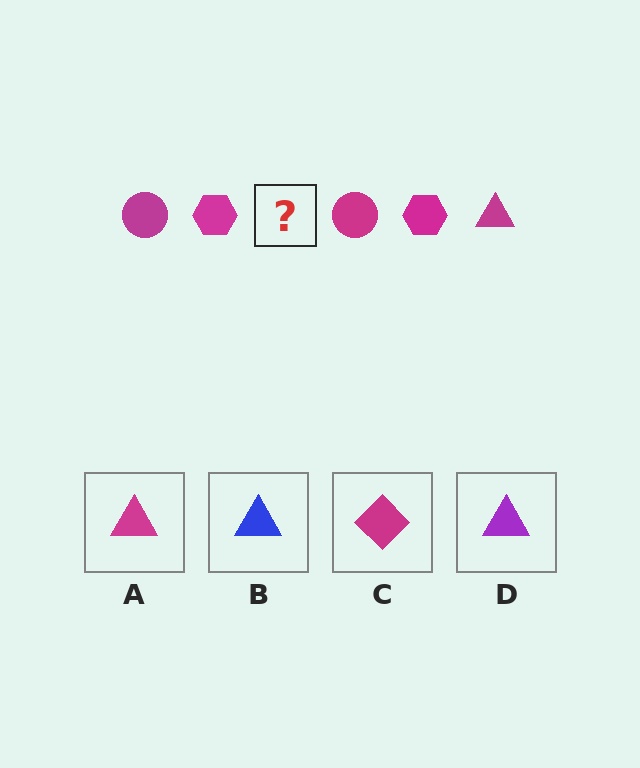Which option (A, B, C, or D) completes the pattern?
A.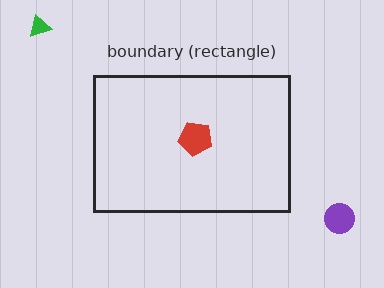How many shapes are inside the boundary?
1 inside, 2 outside.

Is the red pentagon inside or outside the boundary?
Inside.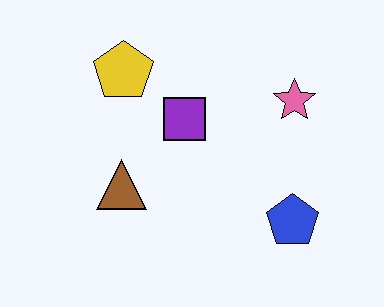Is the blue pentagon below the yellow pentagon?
Yes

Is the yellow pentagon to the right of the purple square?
No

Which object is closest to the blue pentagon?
The pink star is closest to the blue pentagon.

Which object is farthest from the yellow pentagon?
The blue pentagon is farthest from the yellow pentagon.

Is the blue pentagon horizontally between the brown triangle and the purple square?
No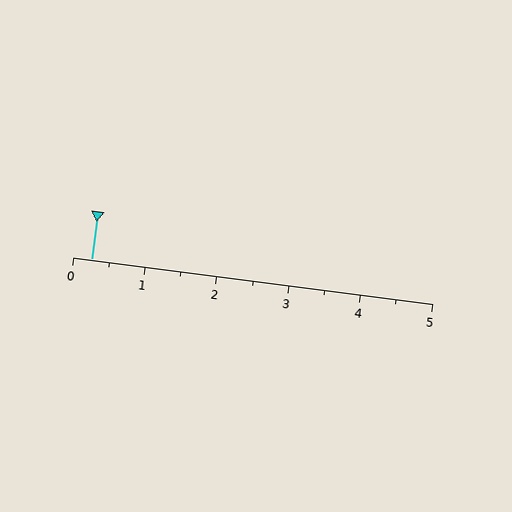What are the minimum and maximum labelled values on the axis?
The axis runs from 0 to 5.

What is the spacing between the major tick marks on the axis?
The major ticks are spaced 1 apart.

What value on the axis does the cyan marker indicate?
The marker indicates approximately 0.2.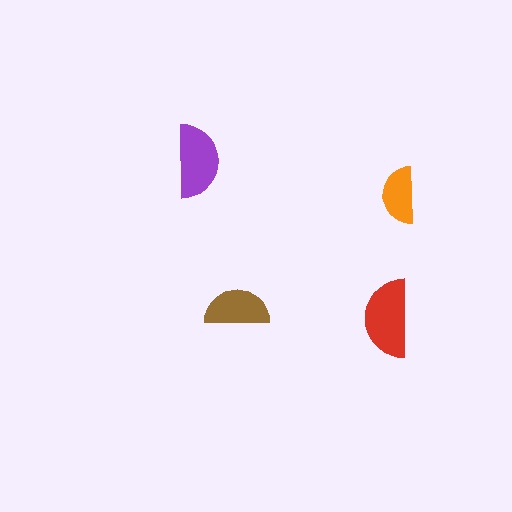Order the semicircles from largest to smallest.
the red one, the purple one, the brown one, the orange one.